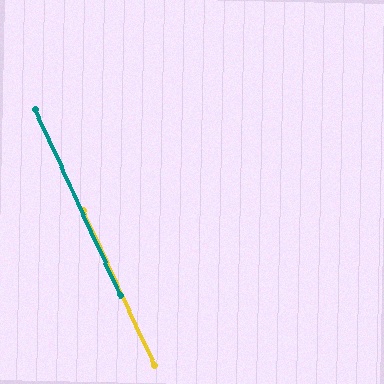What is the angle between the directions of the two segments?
Approximately 0 degrees.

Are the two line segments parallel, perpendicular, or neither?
Parallel — their directions differ by only 0.3°.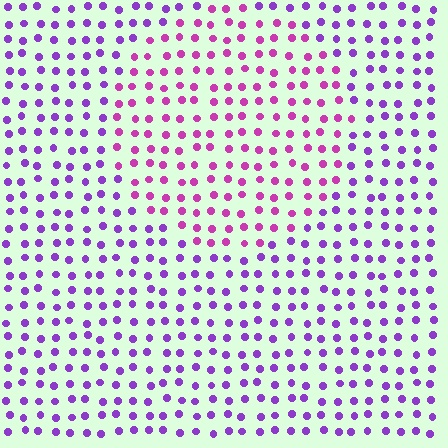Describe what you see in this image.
The image is filled with small purple elements in a uniform arrangement. A circle-shaped region is visible where the elements are tinted to a slightly different hue, forming a subtle color boundary.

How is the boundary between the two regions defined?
The boundary is defined purely by a slight shift in hue (about 35 degrees). Spacing, size, and orientation are identical on both sides.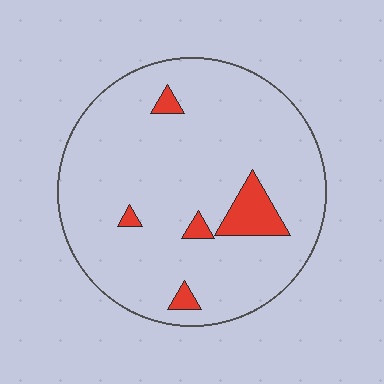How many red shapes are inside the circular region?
5.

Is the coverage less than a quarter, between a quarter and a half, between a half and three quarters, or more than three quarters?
Less than a quarter.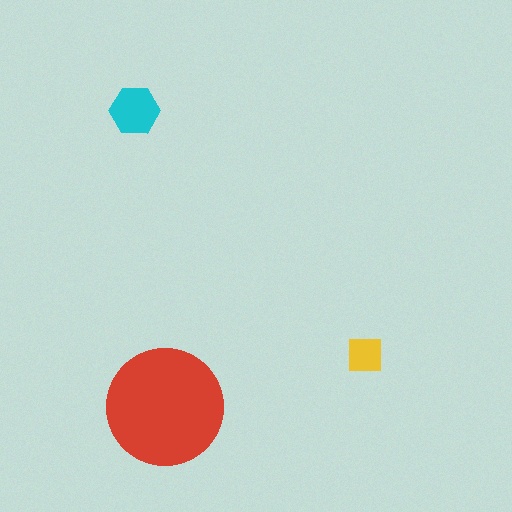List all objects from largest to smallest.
The red circle, the cyan hexagon, the yellow square.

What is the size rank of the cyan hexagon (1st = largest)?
2nd.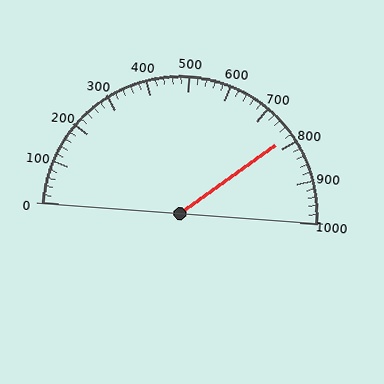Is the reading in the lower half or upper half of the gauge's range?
The reading is in the upper half of the range (0 to 1000).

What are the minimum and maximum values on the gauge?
The gauge ranges from 0 to 1000.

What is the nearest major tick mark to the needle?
The nearest major tick mark is 800.